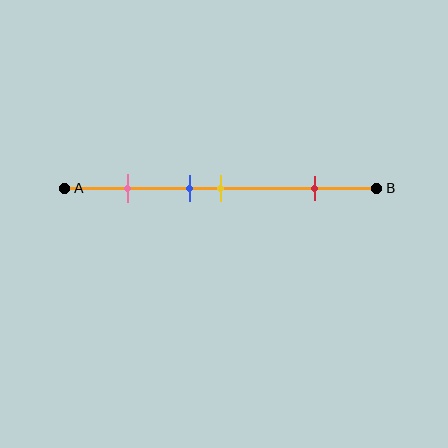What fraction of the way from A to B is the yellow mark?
The yellow mark is approximately 50% (0.5) of the way from A to B.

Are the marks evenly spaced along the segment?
No, the marks are not evenly spaced.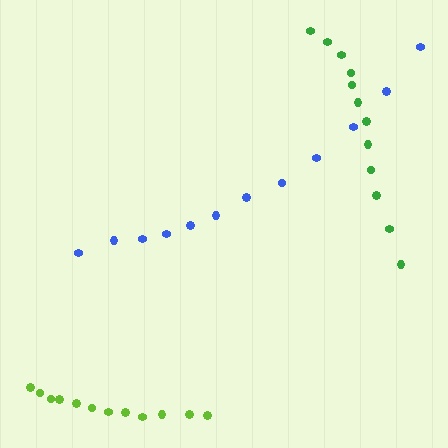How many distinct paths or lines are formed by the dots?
There are 3 distinct paths.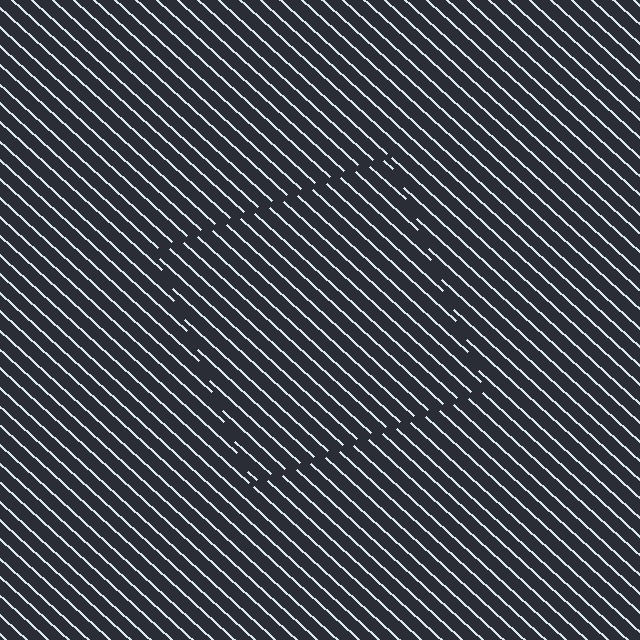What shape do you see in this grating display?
An illusory square. The interior of the shape contains the same grating, shifted by half a period — the contour is defined by the phase discontinuity where line-ends from the inner and outer gratings abut.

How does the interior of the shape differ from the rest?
The interior of the shape contains the same grating, shifted by half a period — the contour is defined by the phase discontinuity where line-ends from the inner and outer gratings abut.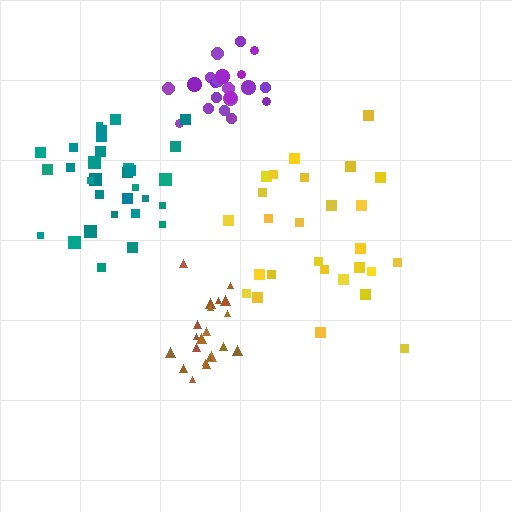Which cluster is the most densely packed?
Brown.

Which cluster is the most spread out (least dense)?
Yellow.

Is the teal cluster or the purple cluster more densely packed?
Purple.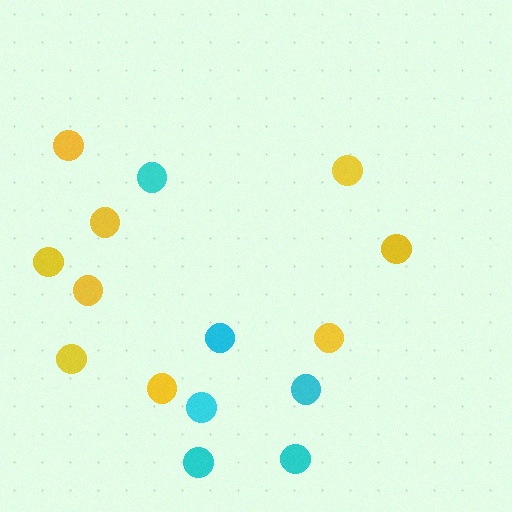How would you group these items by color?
There are 2 groups: one group of yellow circles (9) and one group of cyan circles (6).